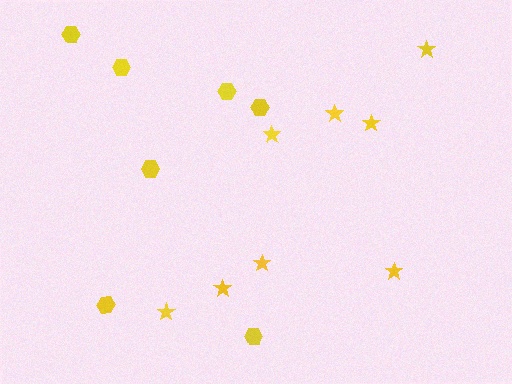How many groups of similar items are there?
There are 2 groups: one group of hexagons (7) and one group of stars (8).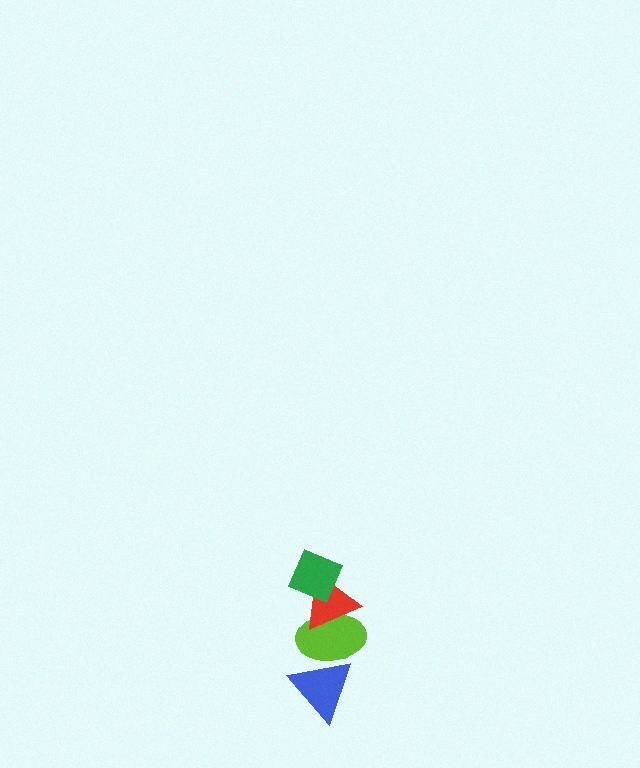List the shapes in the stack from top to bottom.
From top to bottom: the green diamond, the red triangle, the lime ellipse, the blue triangle.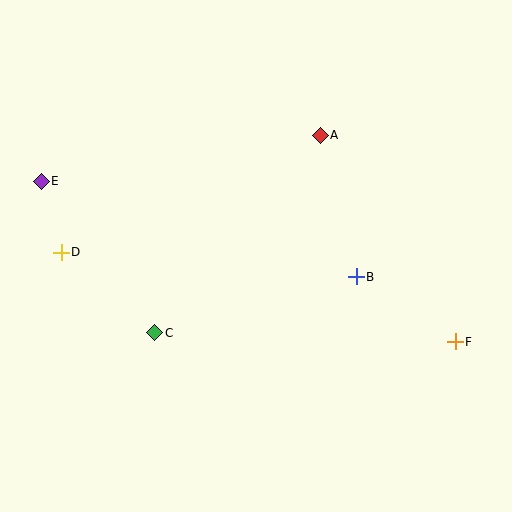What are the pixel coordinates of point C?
Point C is at (155, 333).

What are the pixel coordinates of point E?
Point E is at (41, 181).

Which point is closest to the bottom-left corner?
Point C is closest to the bottom-left corner.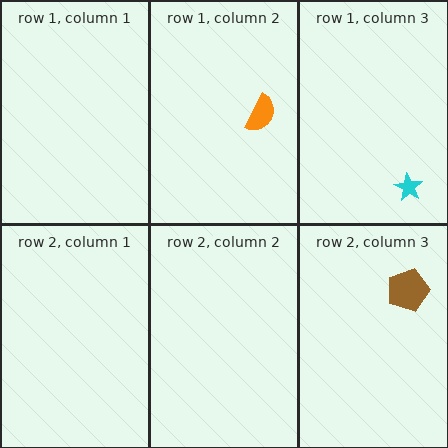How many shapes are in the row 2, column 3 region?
1.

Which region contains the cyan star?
The row 1, column 3 region.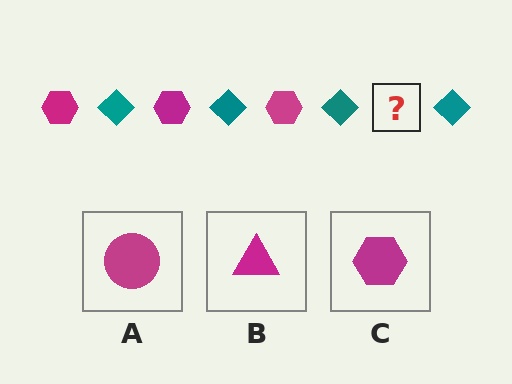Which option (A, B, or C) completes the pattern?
C.